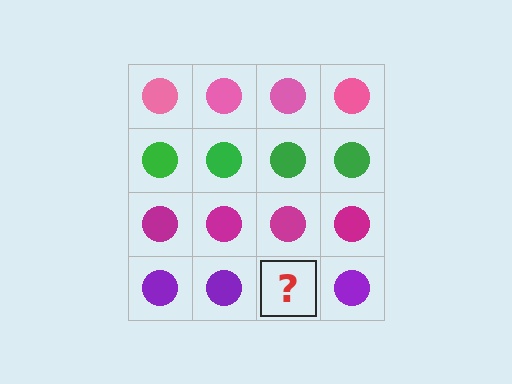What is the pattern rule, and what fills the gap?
The rule is that each row has a consistent color. The gap should be filled with a purple circle.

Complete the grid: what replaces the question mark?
The question mark should be replaced with a purple circle.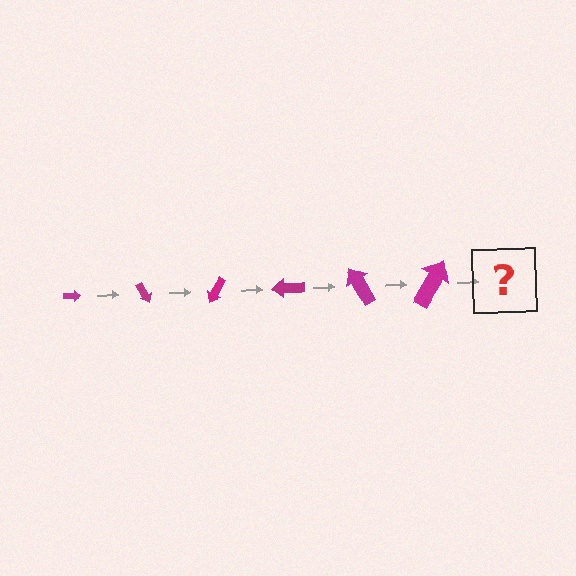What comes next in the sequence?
The next element should be an arrow, larger than the previous one and rotated 360 degrees from the start.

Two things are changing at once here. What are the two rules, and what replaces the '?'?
The two rules are that the arrow grows larger each step and it rotates 60 degrees each step. The '?' should be an arrow, larger than the previous one and rotated 360 degrees from the start.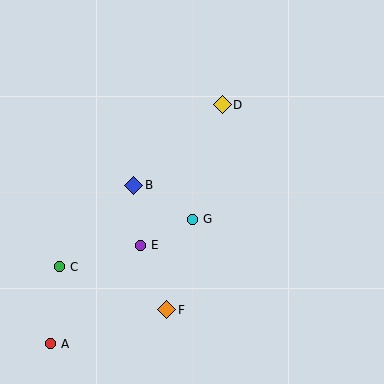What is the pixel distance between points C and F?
The distance between C and F is 116 pixels.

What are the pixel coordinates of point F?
Point F is at (167, 310).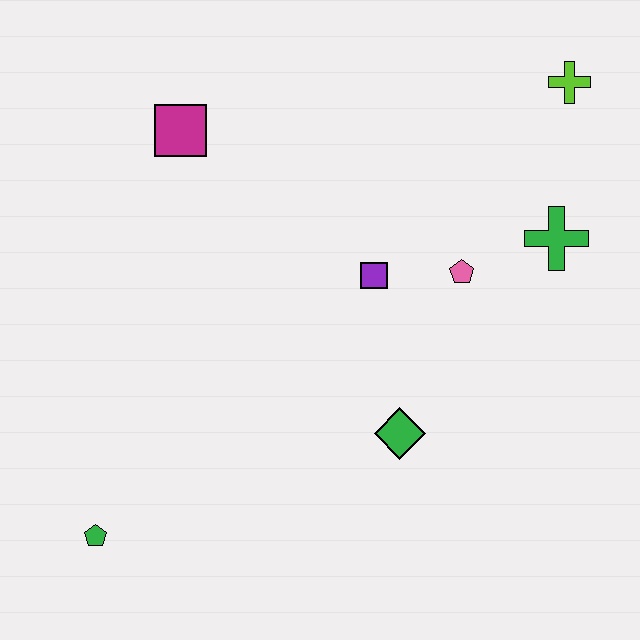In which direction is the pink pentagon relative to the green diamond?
The pink pentagon is above the green diamond.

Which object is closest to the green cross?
The pink pentagon is closest to the green cross.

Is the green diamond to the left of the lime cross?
Yes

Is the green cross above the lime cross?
No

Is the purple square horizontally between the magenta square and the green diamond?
Yes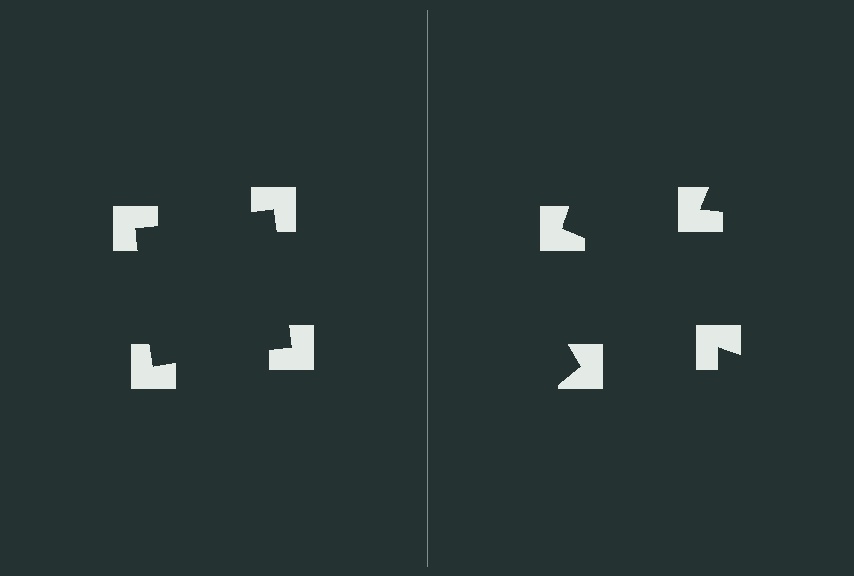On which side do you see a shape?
An illusory square appears on the left side. On the right side the wedge cuts are rotated, so no coherent shape forms.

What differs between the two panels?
The notched squares are positioned identically on both sides; only the wedge orientations differ. On the left they align to a square; on the right they are misaligned.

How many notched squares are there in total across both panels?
8 — 4 on each side.